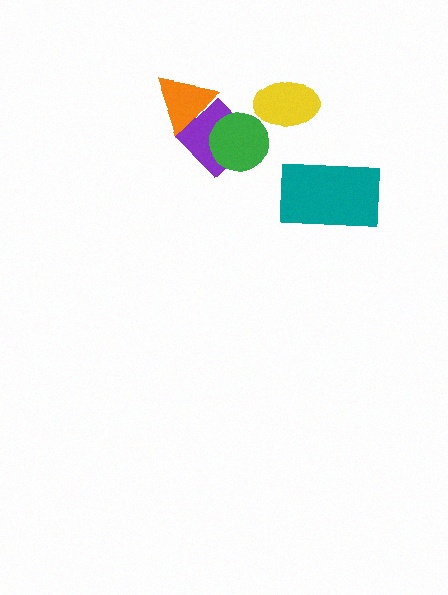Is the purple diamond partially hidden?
Yes, it is partially covered by another shape.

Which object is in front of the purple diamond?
The green circle is in front of the purple diamond.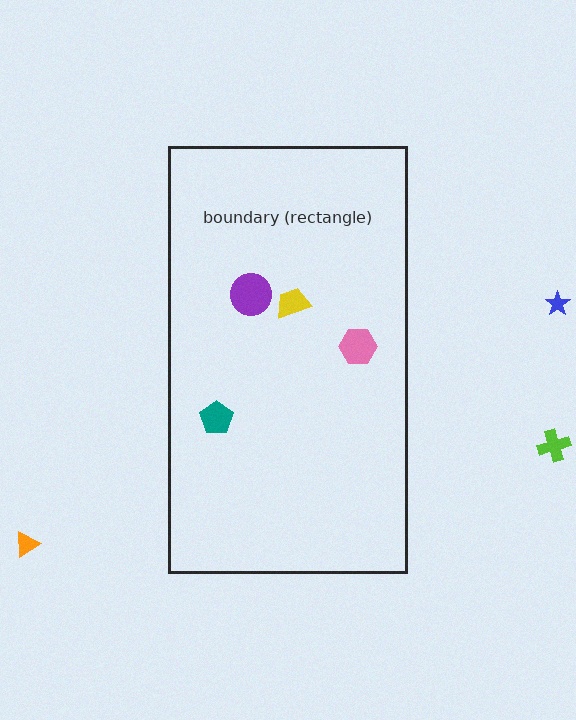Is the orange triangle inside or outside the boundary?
Outside.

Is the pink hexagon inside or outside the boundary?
Inside.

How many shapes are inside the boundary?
4 inside, 3 outside.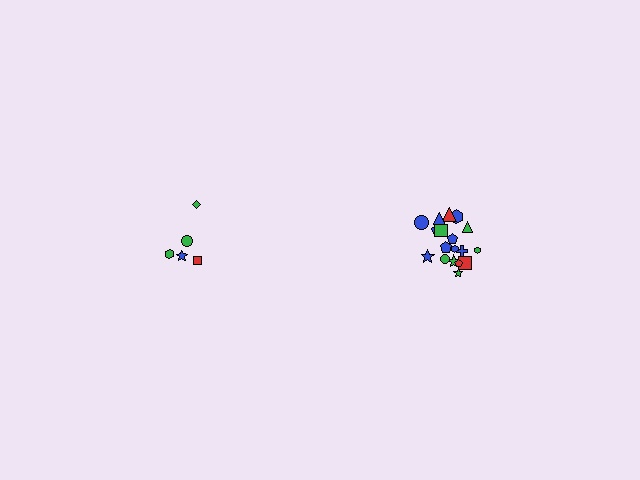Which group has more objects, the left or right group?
The right group.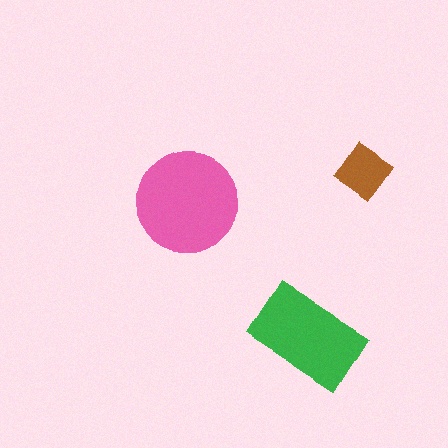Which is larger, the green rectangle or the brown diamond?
The green rectangle.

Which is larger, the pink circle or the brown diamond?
The pink circle.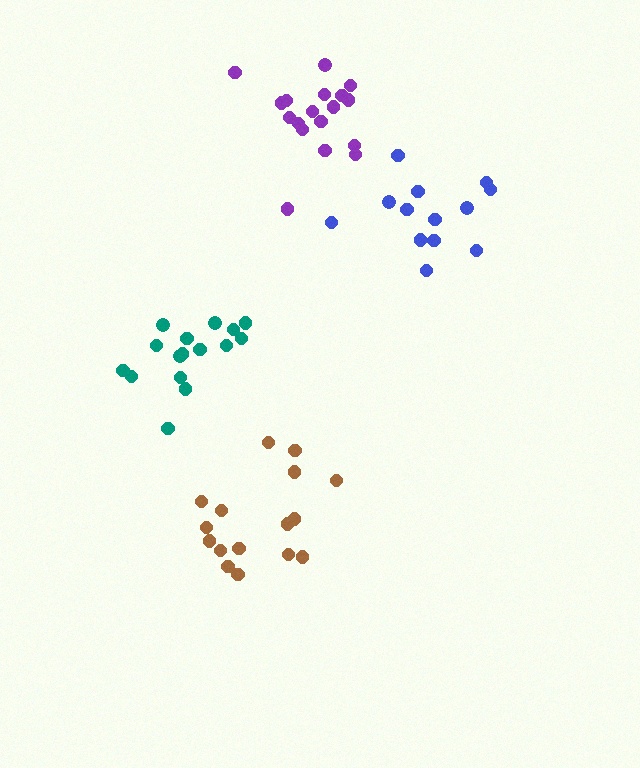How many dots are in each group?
Group 1: 13 dots, Group 2: 16 dots, Group 3: 16 dots, Group 4: 18 dots (63 total).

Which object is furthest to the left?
The teal cluster is leftmost.